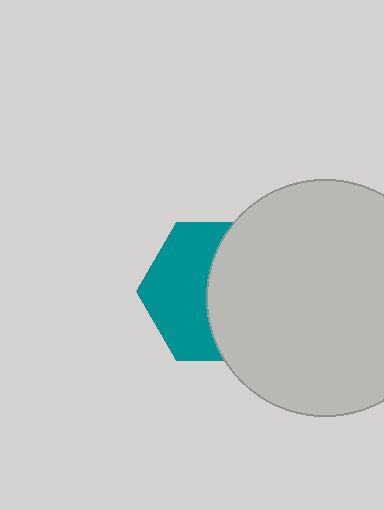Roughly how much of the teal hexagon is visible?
About half of it is visible (roughly 48%).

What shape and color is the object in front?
The object in front is a light gray circle.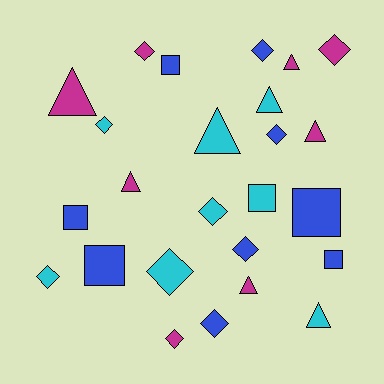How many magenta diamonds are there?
There are 3 magenta diamonds.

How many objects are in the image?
There are 25 objects.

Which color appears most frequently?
Blue, with 9 objects.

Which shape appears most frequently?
Diamond, with 11 objects.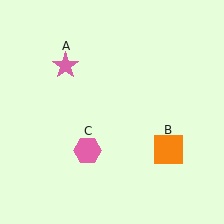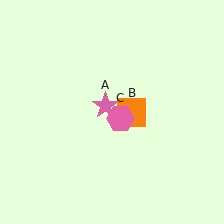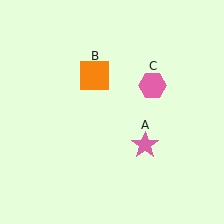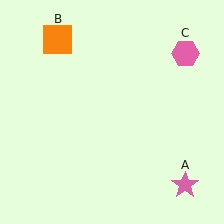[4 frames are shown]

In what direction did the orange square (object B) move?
The orange square (object B) moved up and to the left.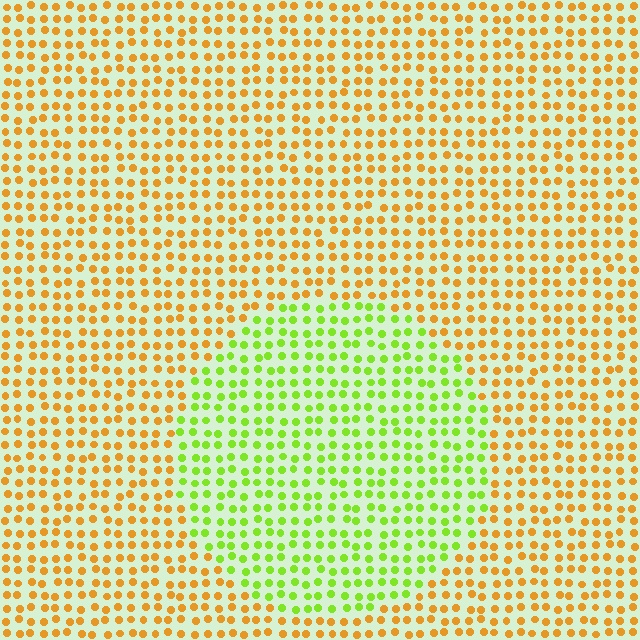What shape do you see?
I see a circle.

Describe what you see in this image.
The image is filled with small orange elements in a uniform arrangement. A circle-shaped region is visible where the elements are tinted to a slightly different hue, forming a subtle color boundary.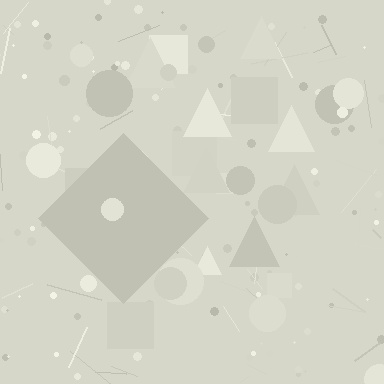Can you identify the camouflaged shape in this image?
The camouflaged shape is a diamond.